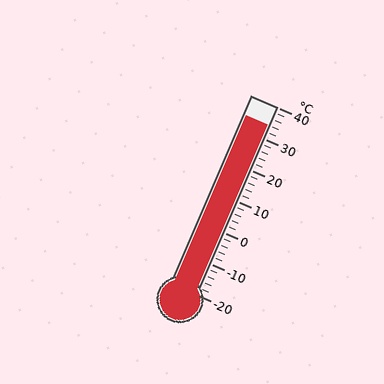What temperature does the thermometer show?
The thermometer shows approximately 34°C.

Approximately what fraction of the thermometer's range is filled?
The thermometer is filled to approximately 90% of its range.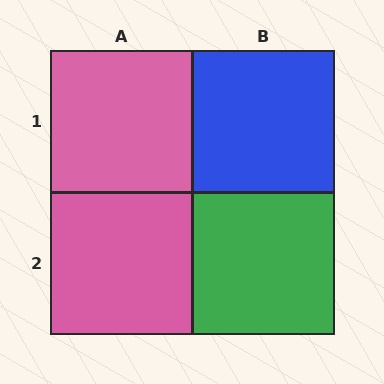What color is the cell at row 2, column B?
Green.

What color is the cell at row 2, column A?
Pink.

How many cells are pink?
2 cells are pink.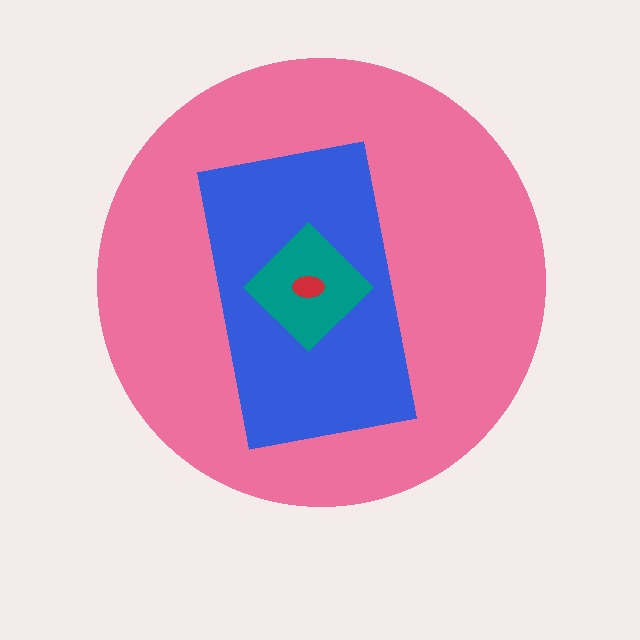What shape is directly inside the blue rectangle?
The teal diamond.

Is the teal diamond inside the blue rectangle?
Yes.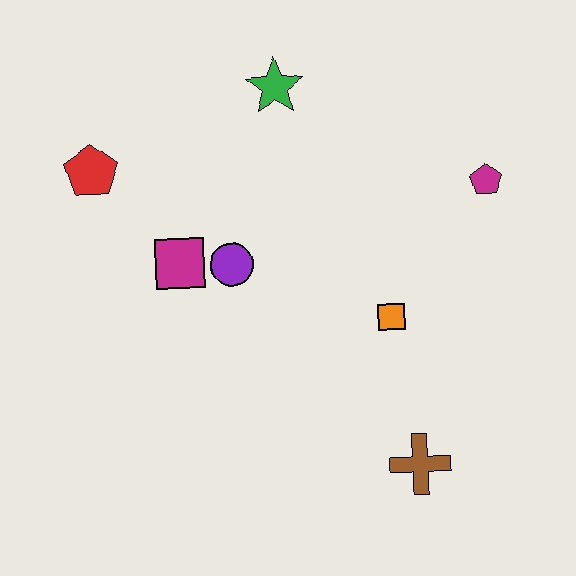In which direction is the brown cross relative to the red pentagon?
The brown cross is to the right of the red pentagon.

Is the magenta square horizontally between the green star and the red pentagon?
Yes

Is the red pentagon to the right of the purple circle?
No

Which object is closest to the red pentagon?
The magenta square is closest to the red pentagon.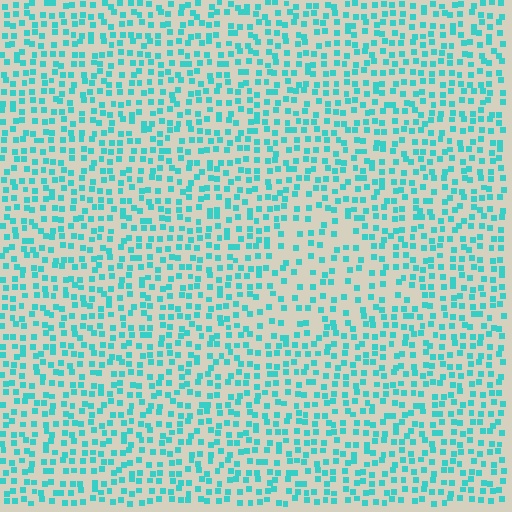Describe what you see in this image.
The image contains small cyan elements arranged at two different densities. A triangle-shaped region is visible where the elements are less densely packed than the surrounding area.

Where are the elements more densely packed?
The elements are more densely packed outside the triangle boundary.